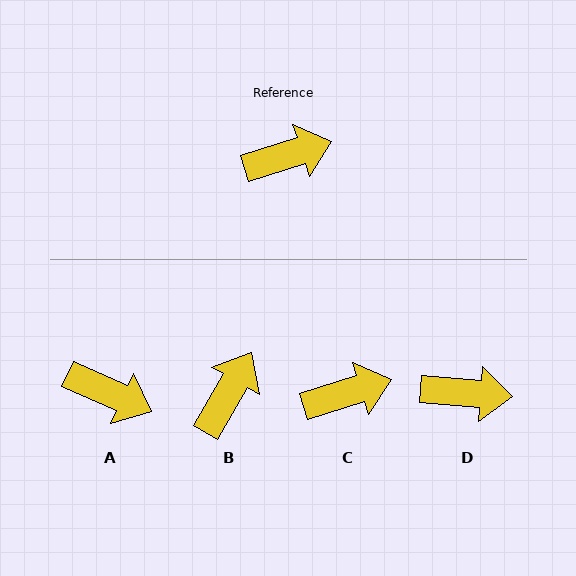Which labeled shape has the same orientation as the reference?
C.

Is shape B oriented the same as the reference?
No, it is off by about 43 degrees.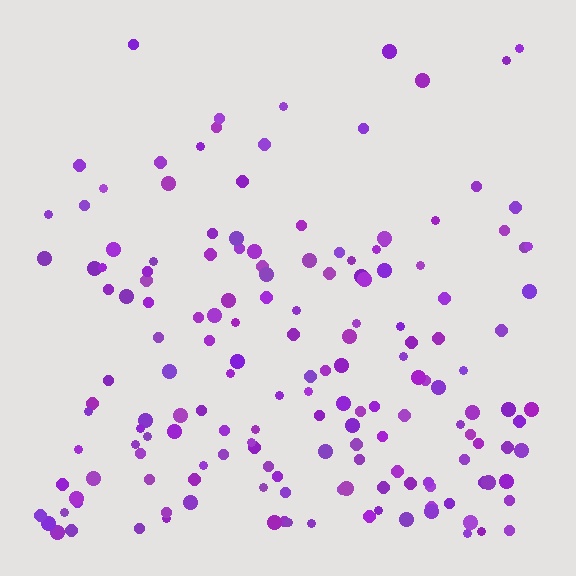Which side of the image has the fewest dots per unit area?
The top.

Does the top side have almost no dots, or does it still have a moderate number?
Still a moderate number, just noticeably fewer than the bottom.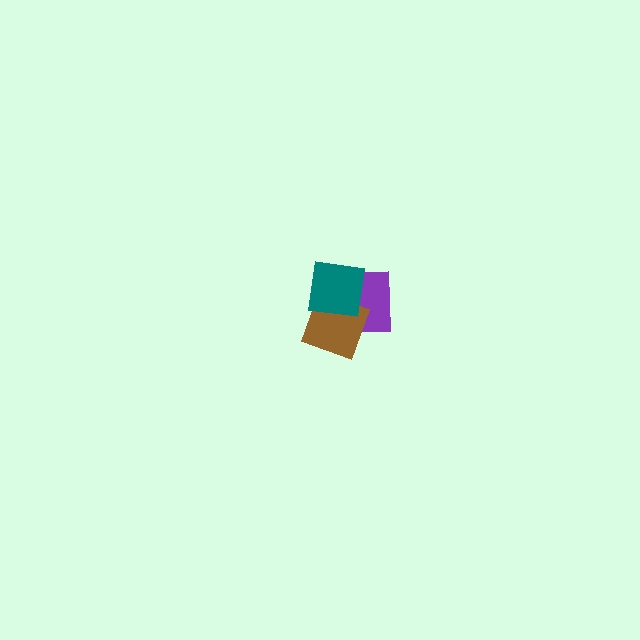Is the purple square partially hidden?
Yes, it is partially covered by another shape.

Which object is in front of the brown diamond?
The teal square is in front of the brown diamond.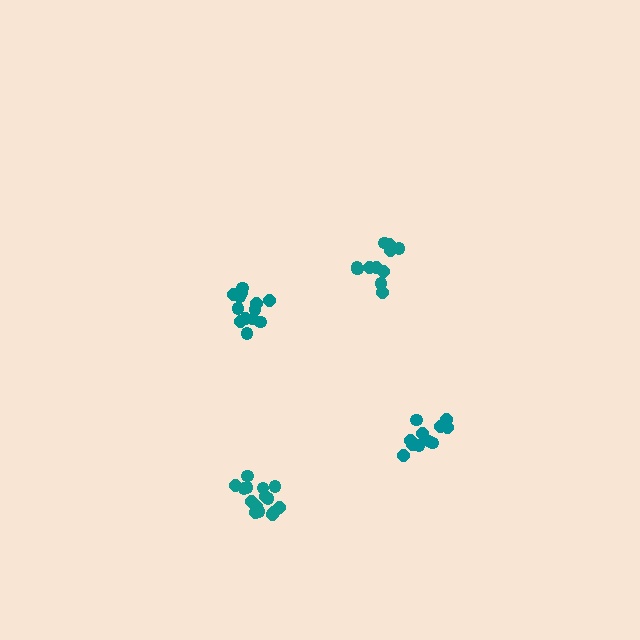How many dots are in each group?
Group 1: 11 dots, Group 2: 15 dots, Group 3: 13 dots, Group 4: 11 dots (50 total).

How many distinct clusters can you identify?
There are 4 distinct clusters.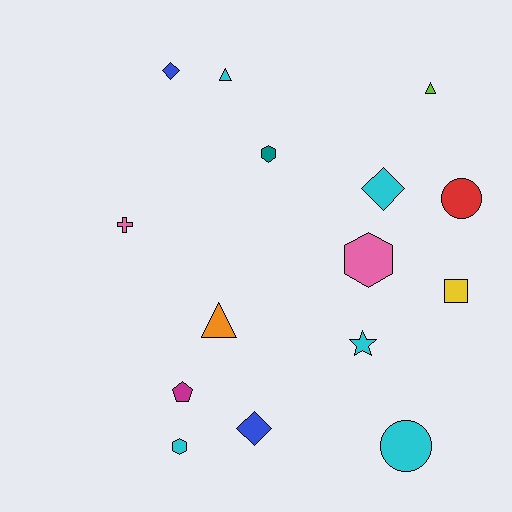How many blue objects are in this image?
There are 2 blue objects.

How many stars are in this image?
There is 1 star.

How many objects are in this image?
There are 15 objects.